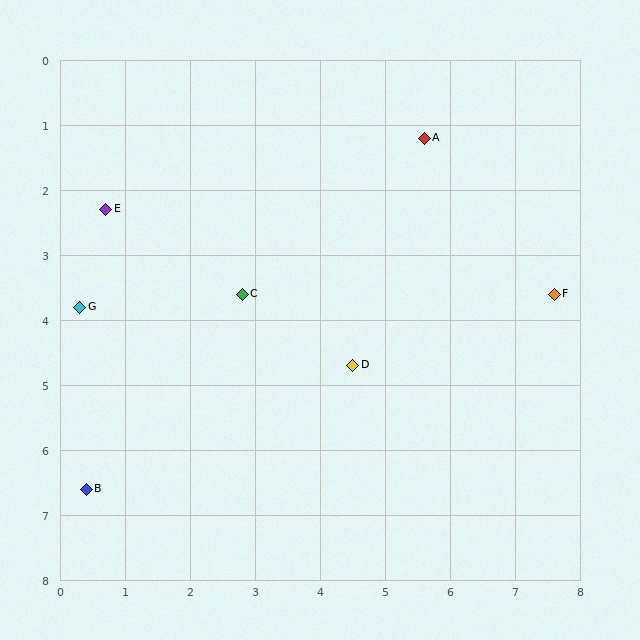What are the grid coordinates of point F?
Point F is at approximately (7.6, 3.6).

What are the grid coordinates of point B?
Point B is at approximately (0.4, 6.6).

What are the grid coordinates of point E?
Point E is at approximately (0.7, 2.3).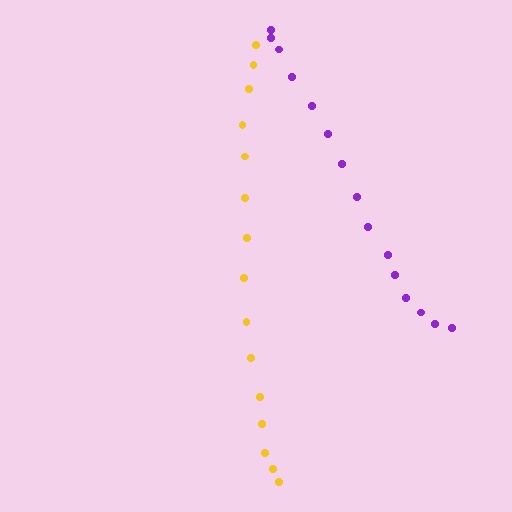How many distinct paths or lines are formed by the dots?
There are 2 distinct paths.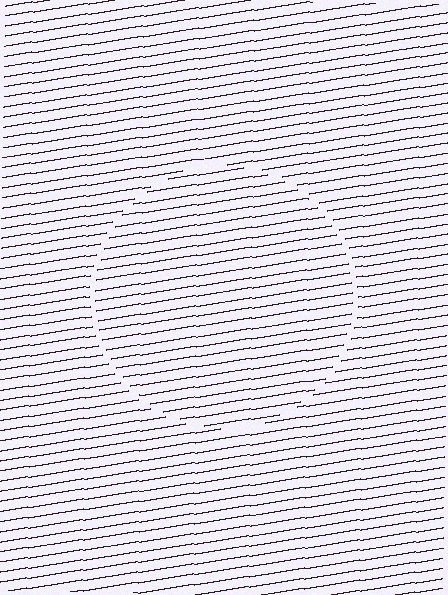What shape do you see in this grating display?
An illusory circle. The interior of the shape contains the same grating, shifted by half a period — the contour is defined by the phase discontinuity where line-ends from the inner and outer gratings abut.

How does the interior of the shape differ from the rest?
The interior of the shape contains the same grating, shifted by half a period — the contour is defined by the phase discontinuity where line-ends from the inner and outer gratings abut.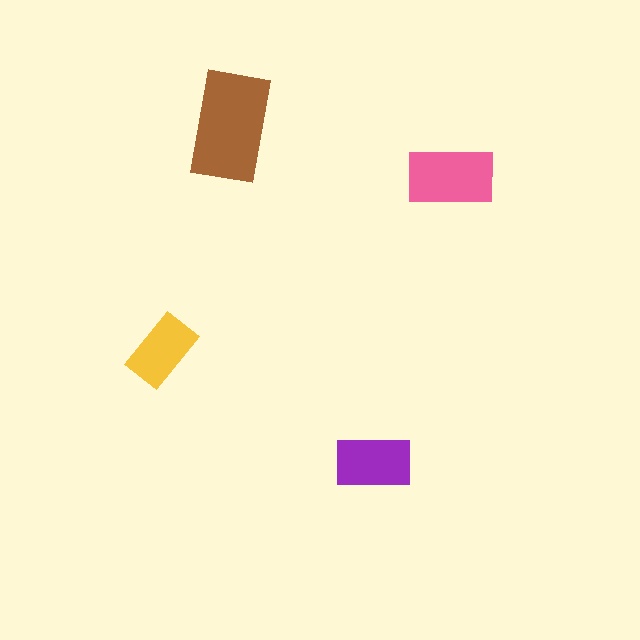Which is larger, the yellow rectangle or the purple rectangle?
The purple one.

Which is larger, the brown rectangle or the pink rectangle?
The brown one.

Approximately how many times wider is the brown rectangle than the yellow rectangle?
About 1.5 times wider.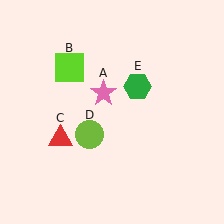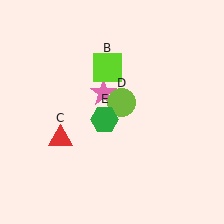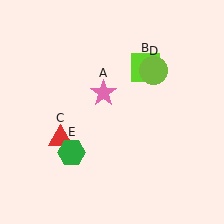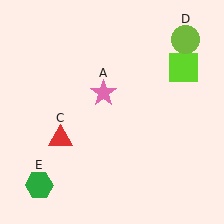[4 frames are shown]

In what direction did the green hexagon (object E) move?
The green hexagon (object E) moved down and to the left.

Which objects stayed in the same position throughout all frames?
Pink star (object A) and red triangle (object C) remained stationary.